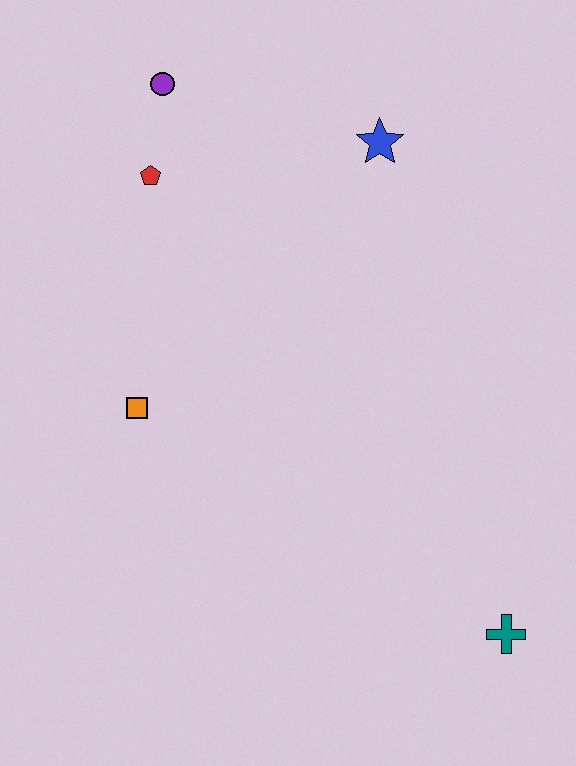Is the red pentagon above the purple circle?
No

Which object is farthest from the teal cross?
The purple circle is farthest from the teal cross.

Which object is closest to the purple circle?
The red pentagon is closest to the purple circle.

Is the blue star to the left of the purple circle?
No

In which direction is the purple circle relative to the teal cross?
The purple circle is above the teal cross.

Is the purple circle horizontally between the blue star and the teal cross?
No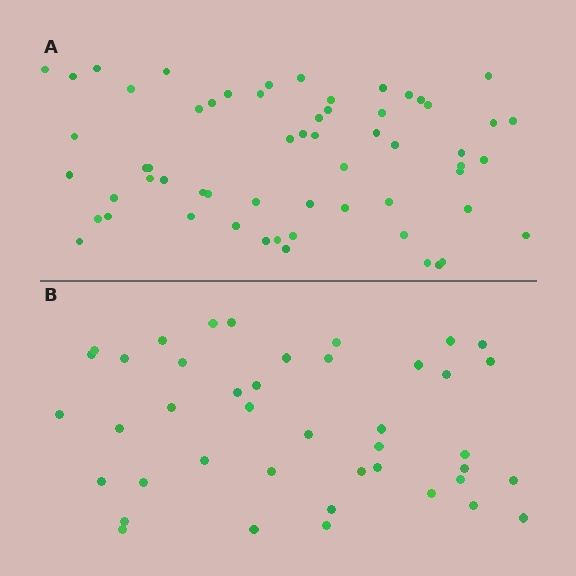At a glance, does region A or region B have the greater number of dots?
Region A (the top region) has more dots.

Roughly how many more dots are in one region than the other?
Region A has approximately 20 more dots than region B.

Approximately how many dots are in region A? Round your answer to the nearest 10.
About 60 dots.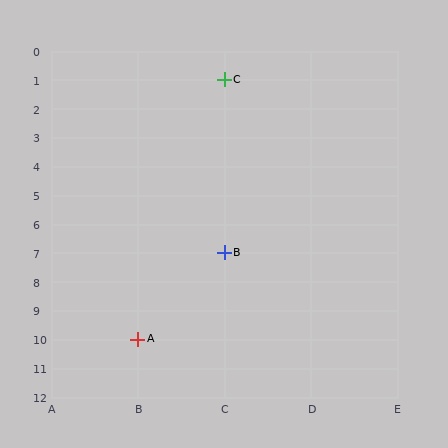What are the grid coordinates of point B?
Point B is at grid coordinates (C, 7).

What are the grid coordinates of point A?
Point A is at grid coordinates (B, 10).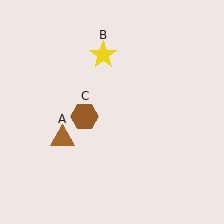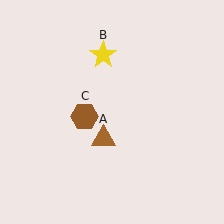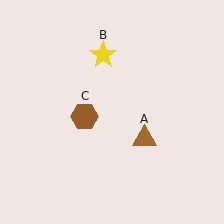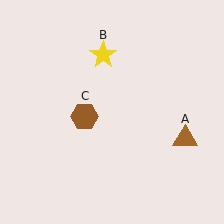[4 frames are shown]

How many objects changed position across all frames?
1 object changed position: brown triangle (object A).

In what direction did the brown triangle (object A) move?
The brown triangle (object A) moved right.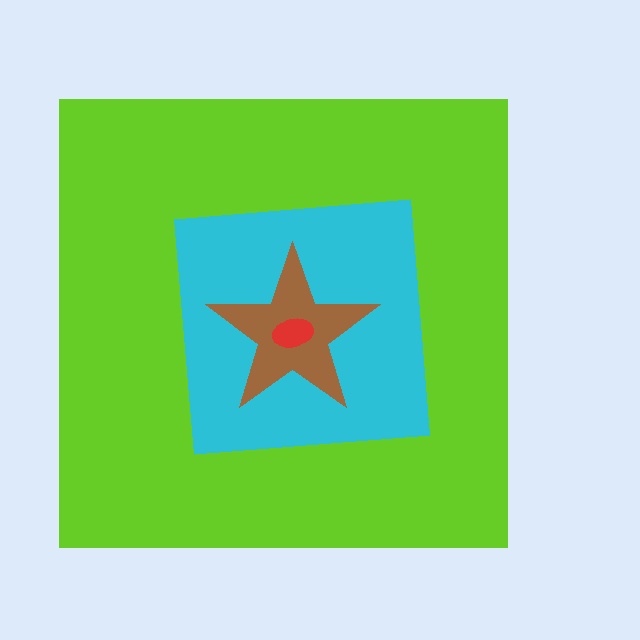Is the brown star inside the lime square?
Yes.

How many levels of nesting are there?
4.